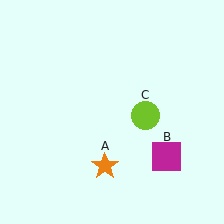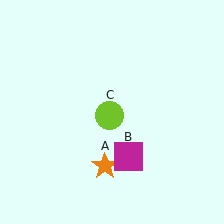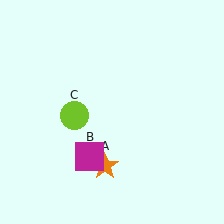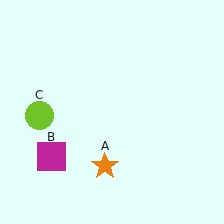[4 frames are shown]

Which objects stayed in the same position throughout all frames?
Orange star (object A) remained stationary.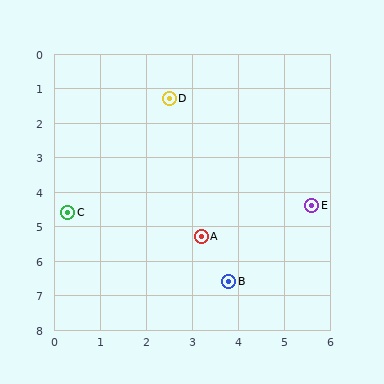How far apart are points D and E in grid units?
Points D and E are about 4.4 grid units apart.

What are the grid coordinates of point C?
Point C is at approximately (0.3, 4.6).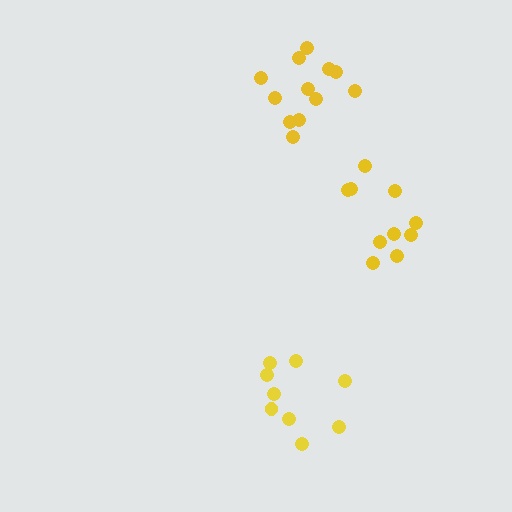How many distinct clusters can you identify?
There are 3 distinct clusters.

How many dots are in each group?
Group 1: 12 dots, Group 2: 9 dots, Group 3: 10 dots (31 total).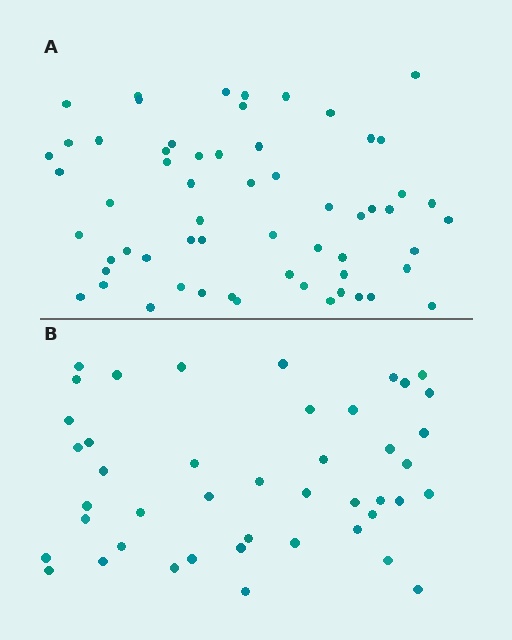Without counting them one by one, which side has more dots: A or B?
Region A (the top region) has more dots.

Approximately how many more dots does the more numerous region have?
Region A has approximately 15 more dots than region B.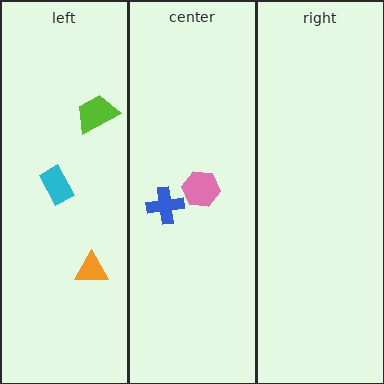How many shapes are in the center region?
2.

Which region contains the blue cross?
The center region.